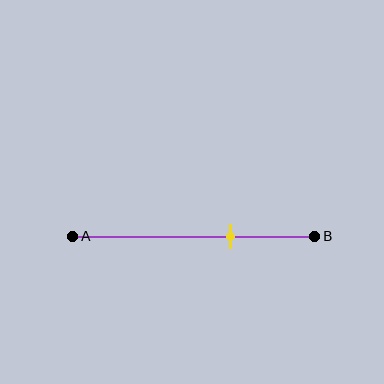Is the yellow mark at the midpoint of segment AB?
No, the mark is at about 65% from A, not at the 50% midpoint.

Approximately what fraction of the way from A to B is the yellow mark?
The yellow mark is approximately 65% of the way from A to B.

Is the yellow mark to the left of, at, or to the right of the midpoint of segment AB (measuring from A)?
The yellow mark is to the right of the midpoint of segment AB.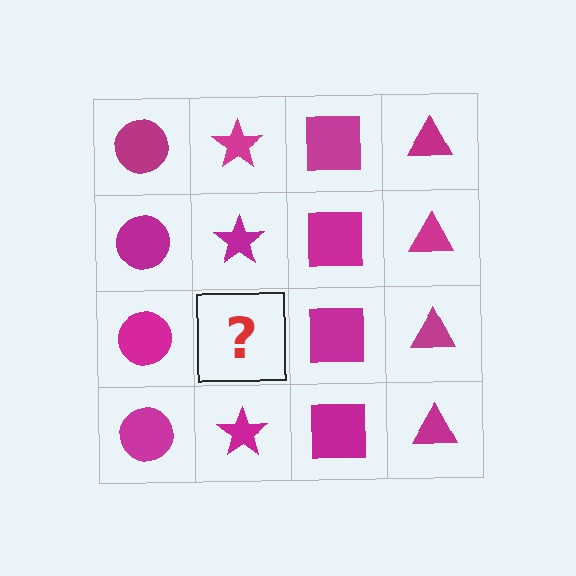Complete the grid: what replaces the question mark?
The question mark should be replaced with a magenta star.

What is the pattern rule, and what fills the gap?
The rule is that each column has a consistent shape. The gap should be filled with a magenta star.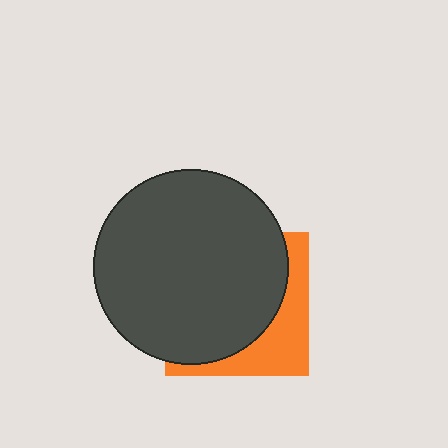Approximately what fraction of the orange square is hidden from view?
Roughly 69% of the orange square is hidden behind the dark gray circle.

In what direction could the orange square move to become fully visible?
The orange square could move toward the lower-right. That would shift it out from behind the dark gray circle entirely.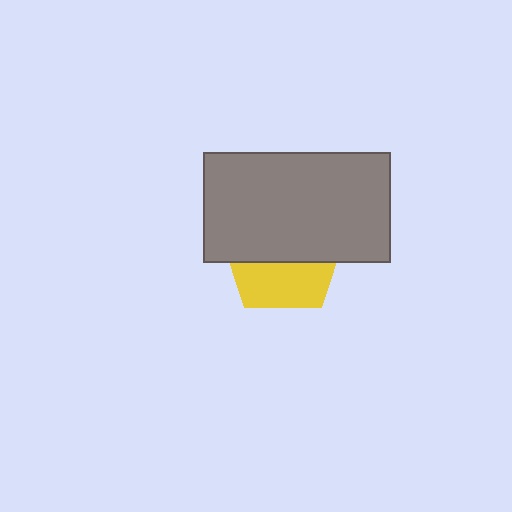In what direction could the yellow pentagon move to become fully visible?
The yellow pentagon could move down. That would shift it out from behind the gray rectangle entirely.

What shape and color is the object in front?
The object in front is a gray rectangle.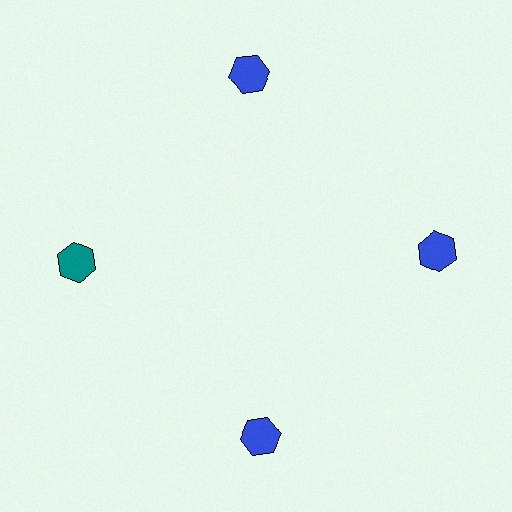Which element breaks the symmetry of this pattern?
The teal hexagon at roughly the 9 o'clock position breaks the symmetry. All other shapes are blue hexagons.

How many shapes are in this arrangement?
There are 4 shapes arranged in a ring pattern.